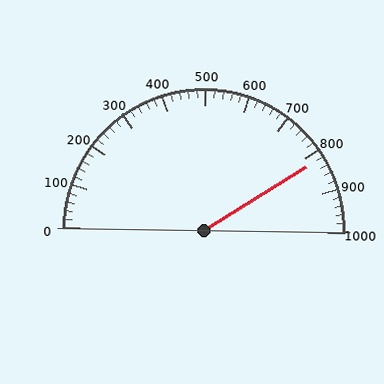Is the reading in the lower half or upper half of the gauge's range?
The reading is in the upper half of the range (0 to 1000).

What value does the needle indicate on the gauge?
The needle indicates approximately 820.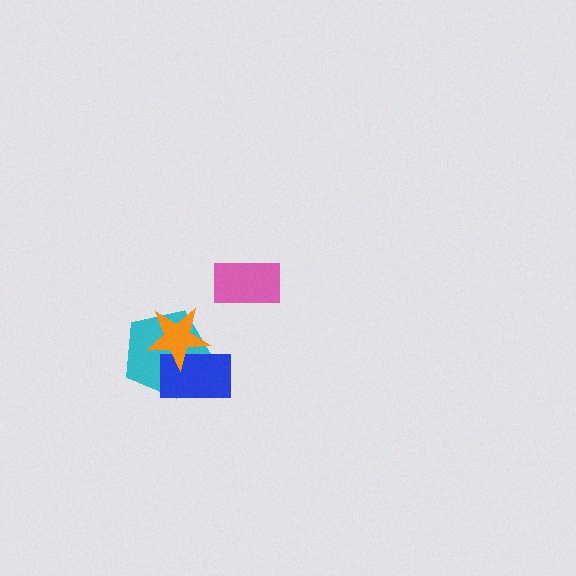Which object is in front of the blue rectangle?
The orange star is in front of the blue rectangle.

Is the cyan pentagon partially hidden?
Yes, it is partially covered by another shape.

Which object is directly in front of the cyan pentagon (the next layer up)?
The blue rectangle is directly in front of the cyan pentagon.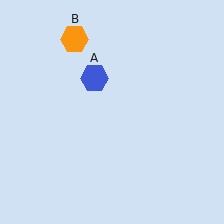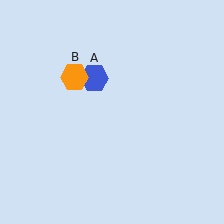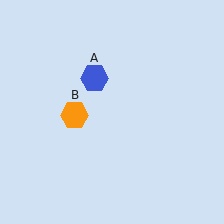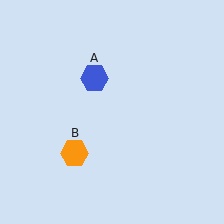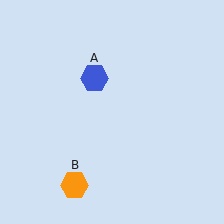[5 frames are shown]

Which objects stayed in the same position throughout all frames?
Blue hexagon (object A) remained stationary.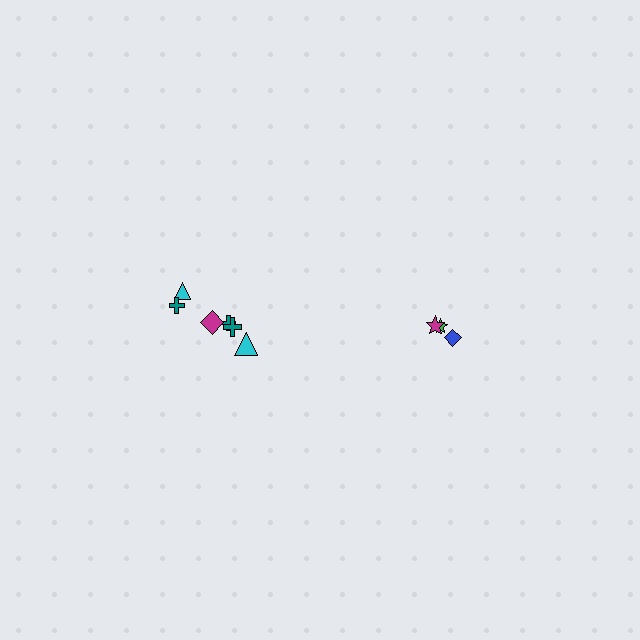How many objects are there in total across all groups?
There are 9 objects.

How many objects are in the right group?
There are 3 objects.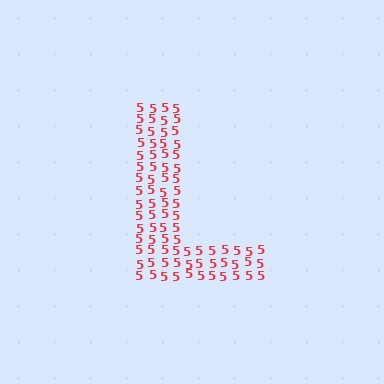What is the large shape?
The large shape is the letter L.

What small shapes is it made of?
It is made of small digit 5's.